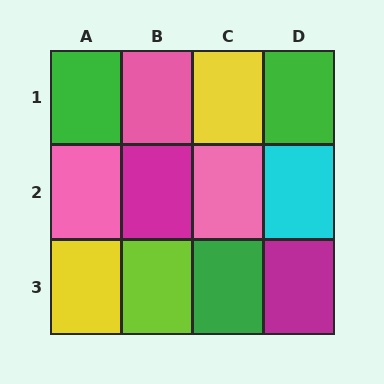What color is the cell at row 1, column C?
Yellow.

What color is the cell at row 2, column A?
Pink.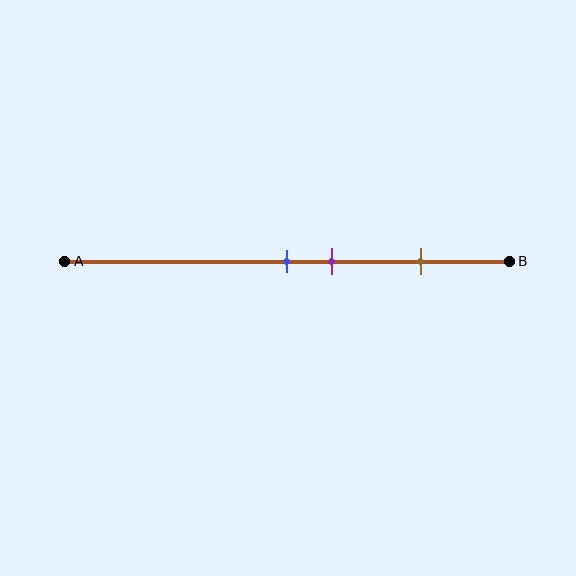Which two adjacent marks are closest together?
The blue and purple marks are the closest adjacent pair.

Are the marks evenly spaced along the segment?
No, the marks are not evenly spaced.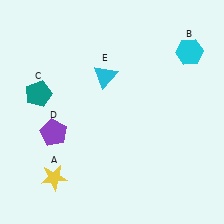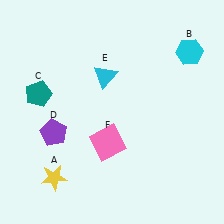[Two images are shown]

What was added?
A pink square (F) was added in Image 2.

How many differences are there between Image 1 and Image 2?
There is 1 difference between the two images.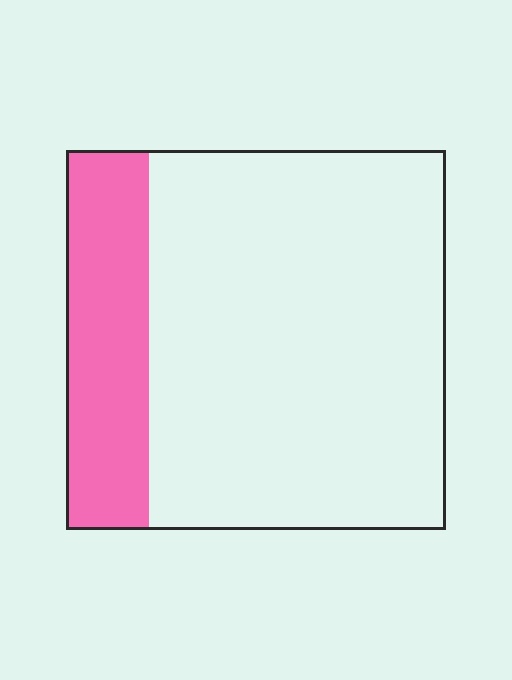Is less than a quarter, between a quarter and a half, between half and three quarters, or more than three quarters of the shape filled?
Less than a quarter.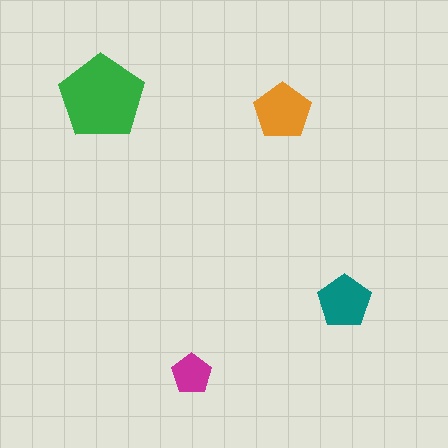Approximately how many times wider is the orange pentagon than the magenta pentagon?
About 1.5 times wider.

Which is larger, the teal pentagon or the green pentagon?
The green one.